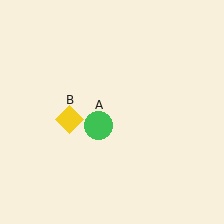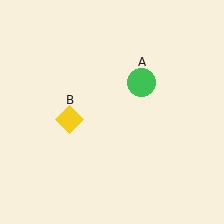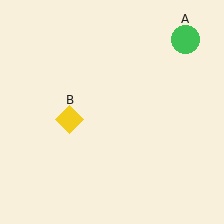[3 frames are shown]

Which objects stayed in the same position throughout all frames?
Yellow diamond (object B) remained stationary.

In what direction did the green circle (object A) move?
The green circle (object A) moved up and to the right.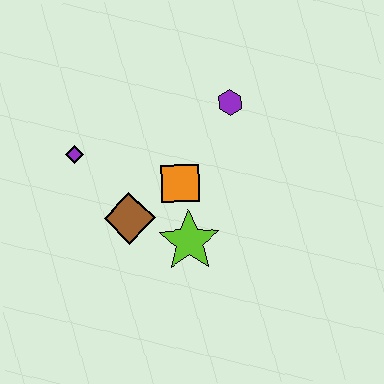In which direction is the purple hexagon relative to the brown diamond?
The purple hexagon is above the brown diamond.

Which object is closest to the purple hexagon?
The orange square is closest to the purple hexagon.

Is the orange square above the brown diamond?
Yes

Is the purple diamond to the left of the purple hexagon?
Yes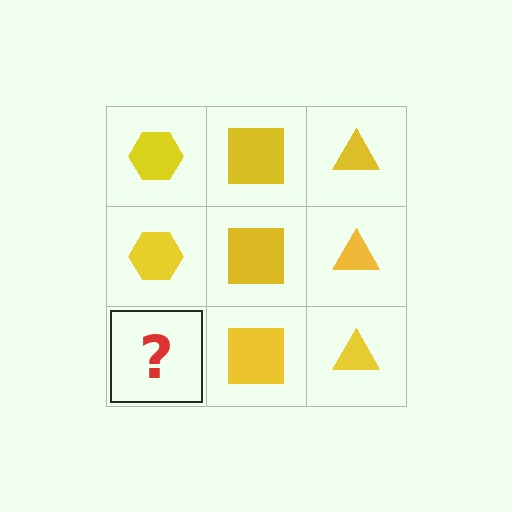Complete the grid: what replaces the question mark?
The question mark should be replaced with a yellow hexagon.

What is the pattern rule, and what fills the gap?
The rule is that each column has a consistent shape. The gap should be filled with a yellow hexagon.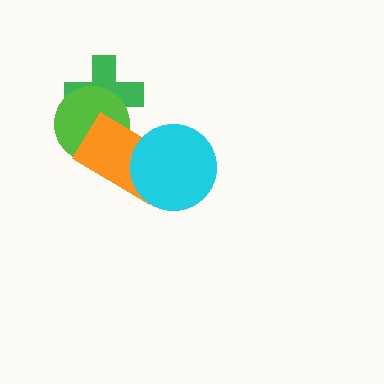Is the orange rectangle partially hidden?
Yes, it is partially covered by another shape.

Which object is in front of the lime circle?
The orange rectangle is in front of the lime circle.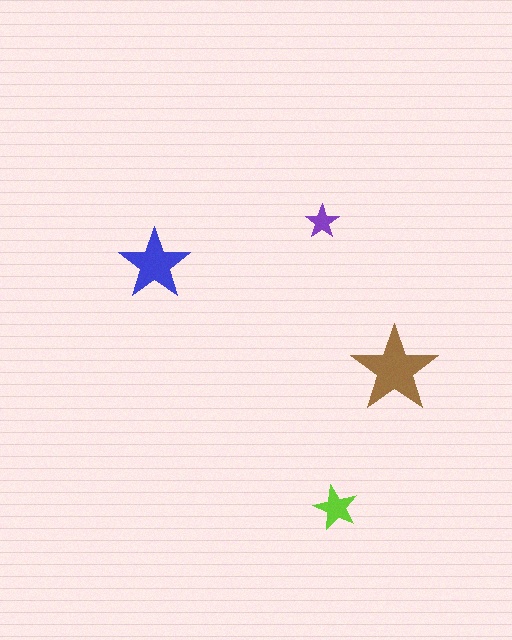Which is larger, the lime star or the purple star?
The lime one.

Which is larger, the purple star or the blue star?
The blue one.